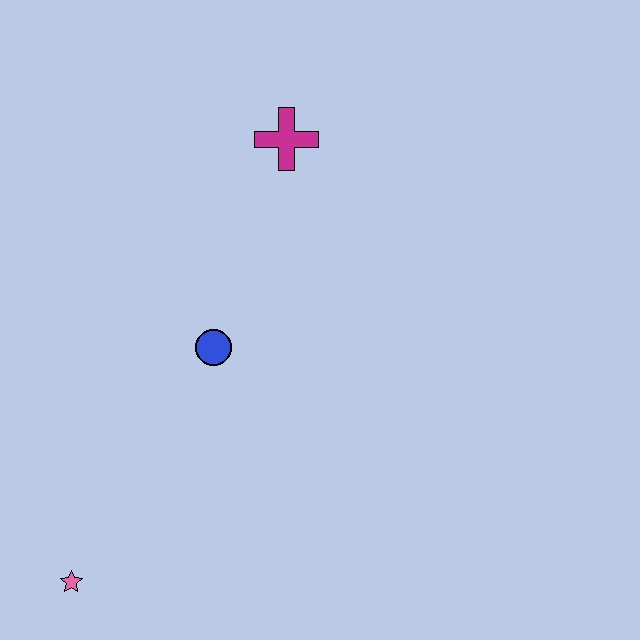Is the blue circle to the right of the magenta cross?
No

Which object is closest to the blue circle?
The magenta cross is closest to the blue circle.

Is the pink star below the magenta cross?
Yes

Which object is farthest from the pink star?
The magenta cross is farthest from the pink star.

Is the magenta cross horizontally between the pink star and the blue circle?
No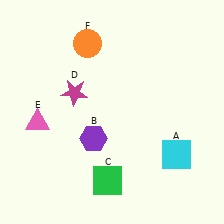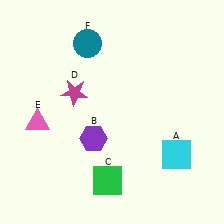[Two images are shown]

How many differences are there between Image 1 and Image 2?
There is 1 difference between the two images.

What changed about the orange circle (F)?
In Image 1, F is orange. In Image 2, it changed to teal.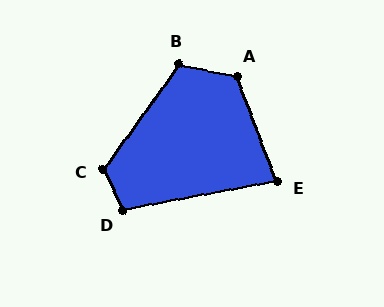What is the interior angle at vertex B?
Approximately 115 degrees (obtuse).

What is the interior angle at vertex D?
Approximately 104 degrees (obtuse).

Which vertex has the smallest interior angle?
E, at approximately 80 degrees.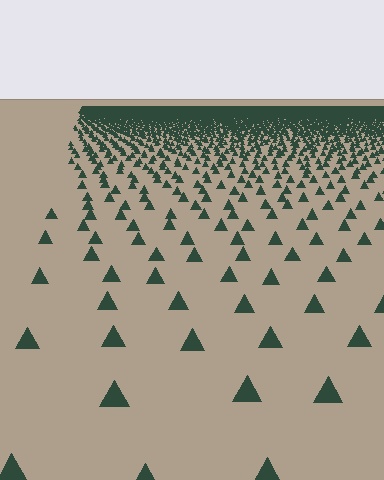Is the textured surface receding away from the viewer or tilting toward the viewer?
The surface is receding away from the viewer. Texture elements get smaller and denser toward the top.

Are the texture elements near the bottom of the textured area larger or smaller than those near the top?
Larger. Near the bottom, elements are closer to the viewer and appear at a bigger on-screen size.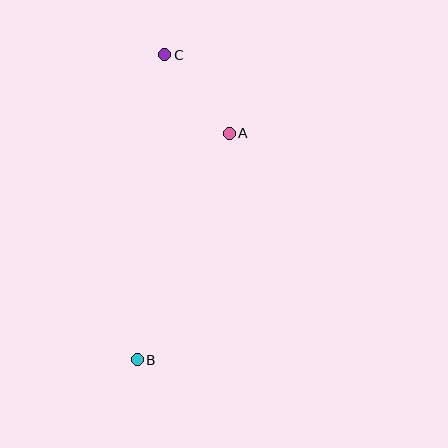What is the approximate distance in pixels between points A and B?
The distance between A and B is approximately 245 pixels.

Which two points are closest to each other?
Points A and C are closest to each other.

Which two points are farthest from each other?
Points B and C are farthest from each other.